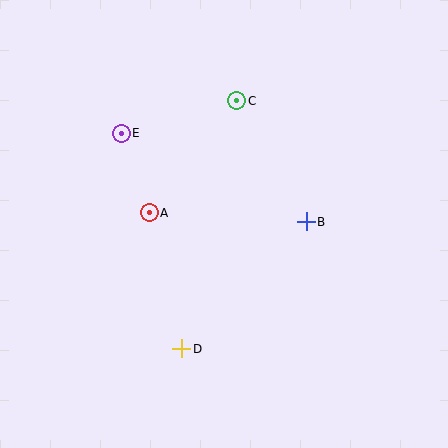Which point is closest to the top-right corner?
Point C is closest to the top-right corner.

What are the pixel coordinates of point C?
Point C is at (237, 101).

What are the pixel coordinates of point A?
Point A is at (149, 213).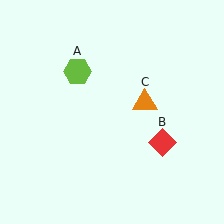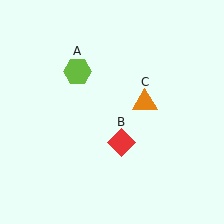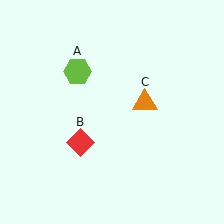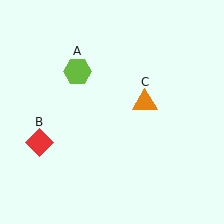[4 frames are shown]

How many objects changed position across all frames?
1 object changed position: red diamond (object B).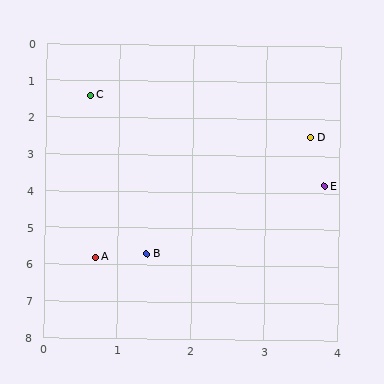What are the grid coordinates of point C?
Point C is at approximately (0.6, 1.4).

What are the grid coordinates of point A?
Point A is at approximately (0.7, 5.8).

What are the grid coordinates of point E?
Point E is at approximately (3.8, 3.8).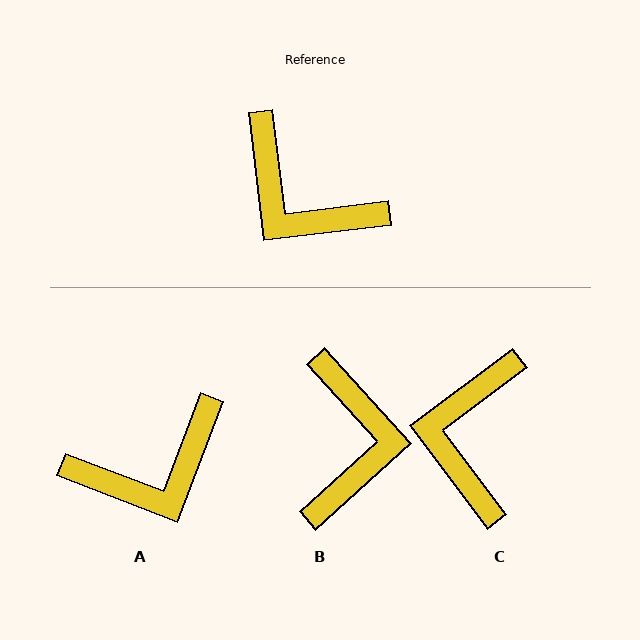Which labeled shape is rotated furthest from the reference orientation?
B, about 125 degrees away.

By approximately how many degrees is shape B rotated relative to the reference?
Approximately 125 degrees counter-clockwise.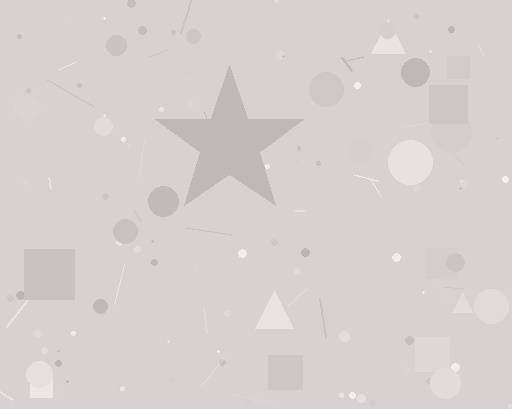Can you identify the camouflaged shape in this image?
The camouflaged shape is a star.